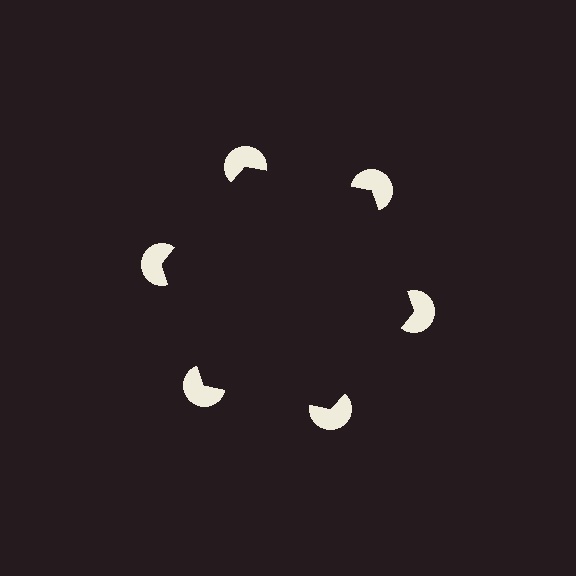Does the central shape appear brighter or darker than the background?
It typically appears slightly darker than the background, even though no actual brightness change is drawn.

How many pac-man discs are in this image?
There are 6 — one at each vertex of the illusory hexagon.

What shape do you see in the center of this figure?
An illusory hexagon — its edges are inferred from the aligned wedge cuts in the pac-man discs, not physically drawn.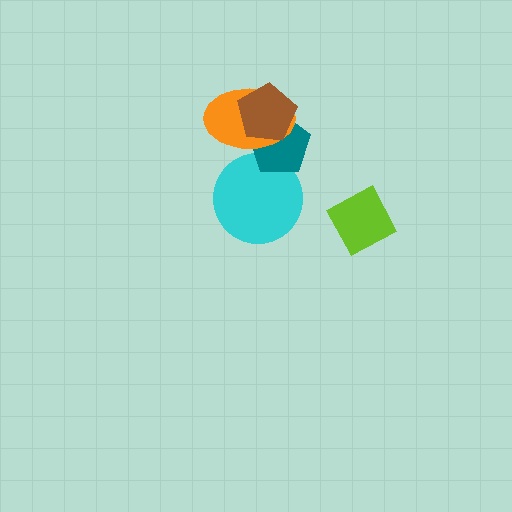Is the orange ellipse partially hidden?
Yes, it is partially covered by another shape.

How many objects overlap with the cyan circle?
2 objects overlap with the cyan circle.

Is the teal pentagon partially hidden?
Yes, it is partially covered by another shape.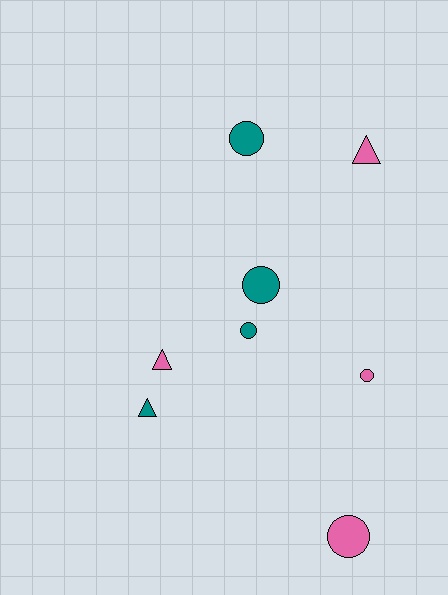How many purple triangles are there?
There are no purple triangles.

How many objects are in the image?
There are 8 objects.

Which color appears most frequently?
Pink, with 4 objects.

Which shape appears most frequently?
Circle, with 5 objects.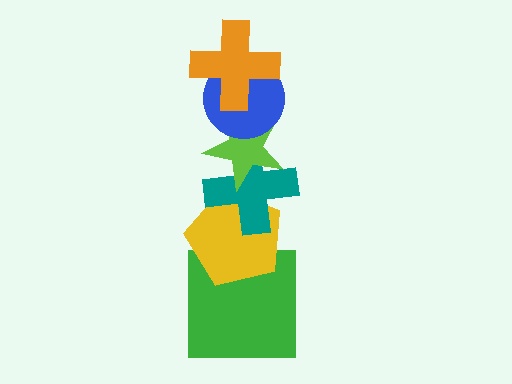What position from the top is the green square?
The green square is 6th from the top.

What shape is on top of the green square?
The yellow pentagon is on top of the green square.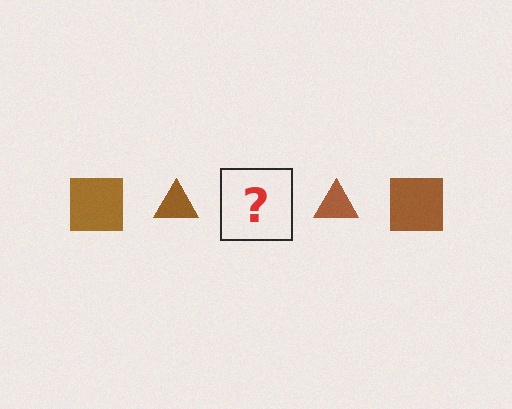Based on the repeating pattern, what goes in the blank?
The blank should be a brown square.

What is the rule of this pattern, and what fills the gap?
The rule is that the pattern cycles through square, triangle shapes in brown. The gap should be filled with a brown square.